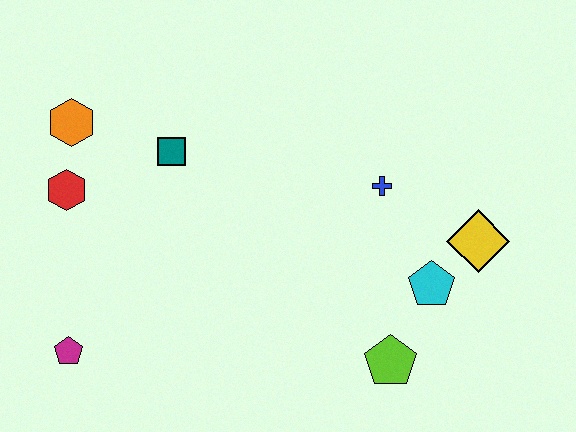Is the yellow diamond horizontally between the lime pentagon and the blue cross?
No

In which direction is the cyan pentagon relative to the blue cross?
The cyan pentagon is below the blue cross.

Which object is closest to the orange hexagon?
The red hexagon is closest to the orange hexagon.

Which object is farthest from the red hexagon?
The yellow diamond is farthest from the red hexagon.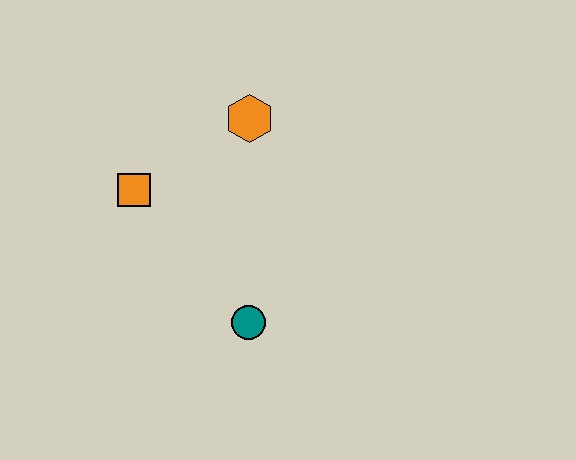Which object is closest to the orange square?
The orange hexagon is closest to the orange square.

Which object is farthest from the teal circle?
The orange hexagon is farthest from the teal circle.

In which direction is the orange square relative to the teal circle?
The orange square is above the teal circle.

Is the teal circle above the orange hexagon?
No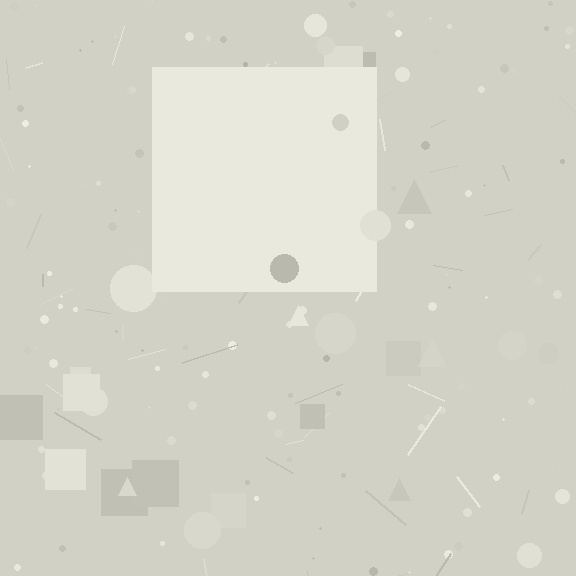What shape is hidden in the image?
A square is hidden in the image.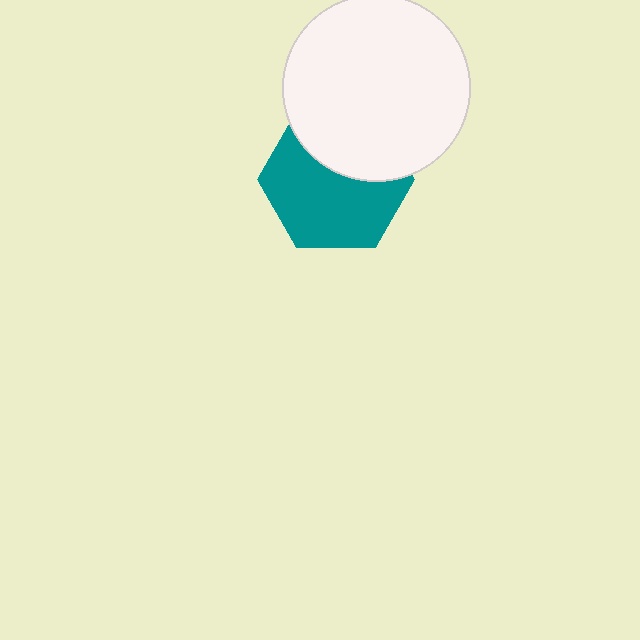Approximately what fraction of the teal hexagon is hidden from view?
Roughly 37% of the teal hexagon is hidden behind the white circle.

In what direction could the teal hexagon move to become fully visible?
The teal hexagon could move down. That would shift it out from behind the white circle entirely.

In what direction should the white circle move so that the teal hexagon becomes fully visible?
The white circle should move up. That is the shortest direction to clear the overlap and leave the teal hexagon fully visible.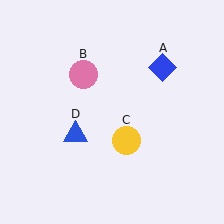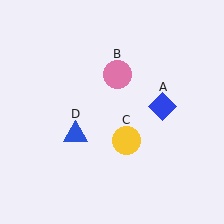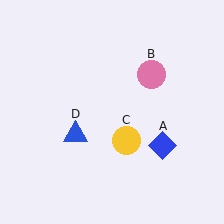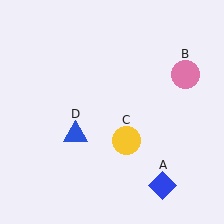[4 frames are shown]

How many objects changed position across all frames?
2 objects changed position: blue diamond (object A), pink circle (object B).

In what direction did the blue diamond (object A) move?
The blue diamond (object A) moved down.